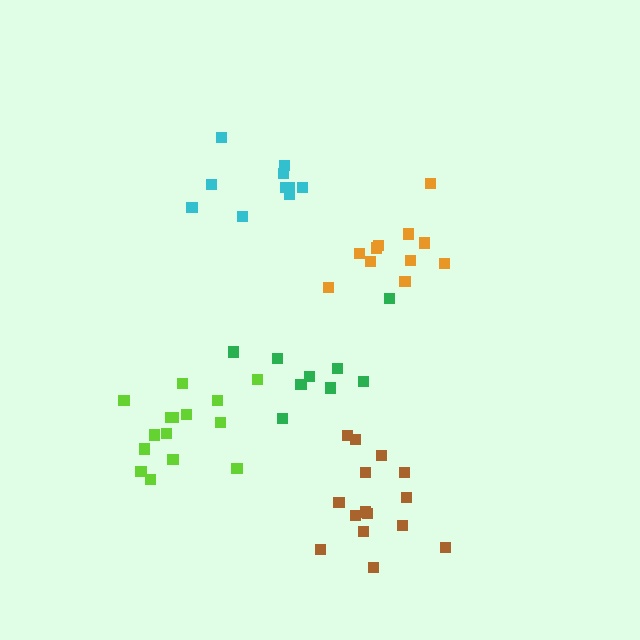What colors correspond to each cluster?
The clusters are colored: brown, orange, cyan, green, lime.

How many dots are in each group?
Group 1: 15 dots, Group 2: 11 dots, Group 3: 10 dots, Group 4: 9 dots, Group 5: 15 dots (60 total).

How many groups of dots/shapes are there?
There are 5 groups.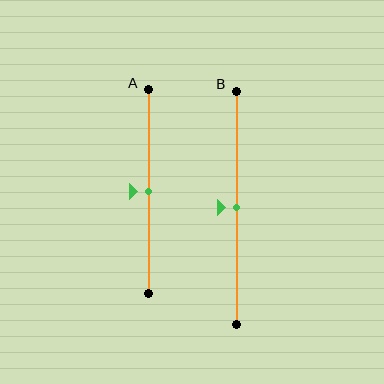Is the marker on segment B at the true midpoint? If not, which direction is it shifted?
Yes, the marker on segment B is at the true midpoint.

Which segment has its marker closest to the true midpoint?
Segment A has its marker closest to the true midpoint.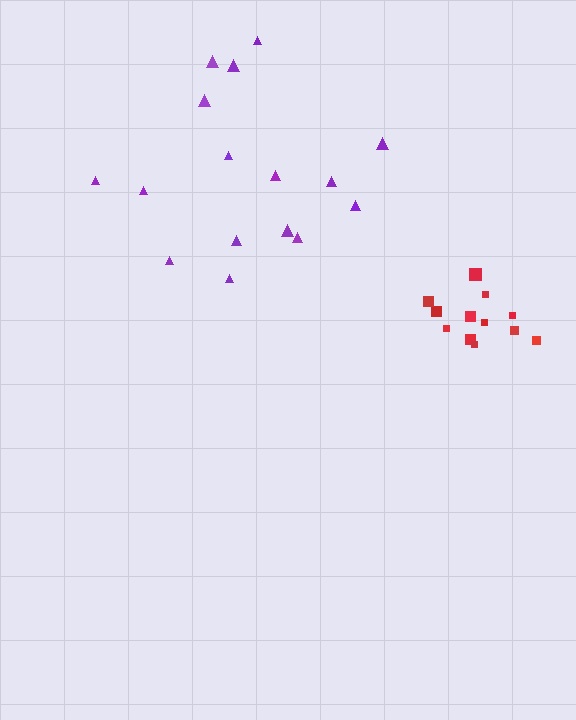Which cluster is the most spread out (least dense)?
Purple.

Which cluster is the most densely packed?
Red.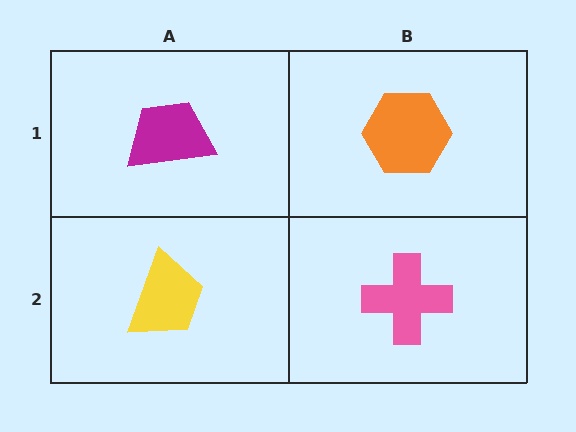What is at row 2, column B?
A pink cross.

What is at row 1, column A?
A magenta trapezoid.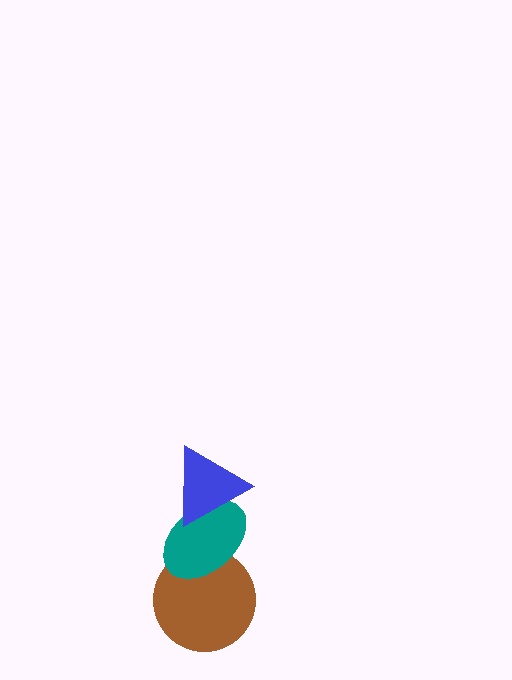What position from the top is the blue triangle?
The blue triangle is 1st from the top.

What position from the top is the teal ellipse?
The teal ellipse is 2nd from the top.